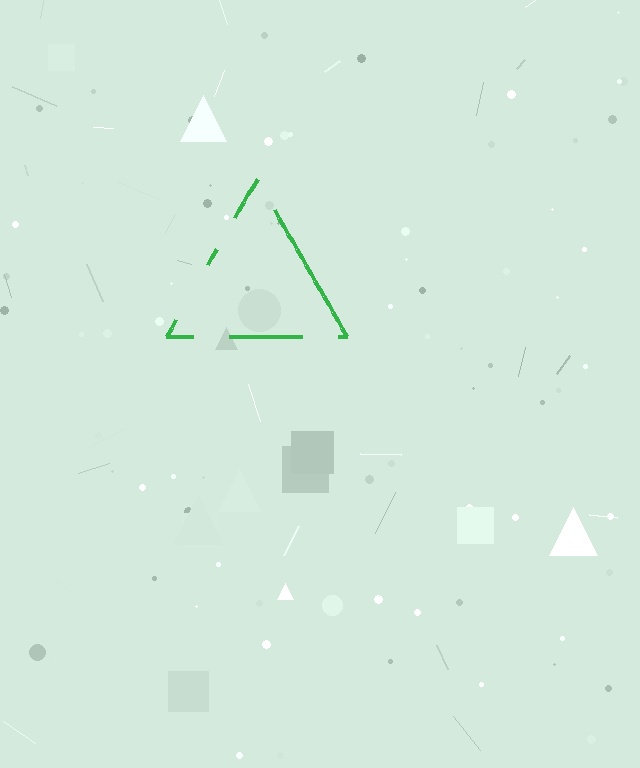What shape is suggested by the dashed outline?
The dashed outline suggests a triangle.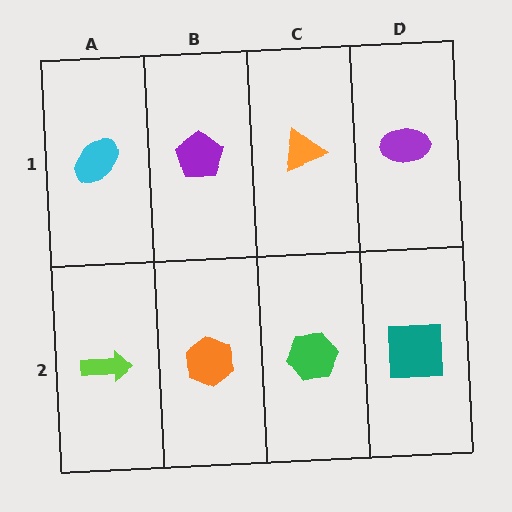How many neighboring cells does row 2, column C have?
3.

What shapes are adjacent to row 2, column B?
A purple pentagon (row 1, column B), a lime arrow (row 2, column A), a green hexagon (row 2, column C).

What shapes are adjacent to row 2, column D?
A purple ellipse (row 1, column D), a green hexagon (row 2, column C).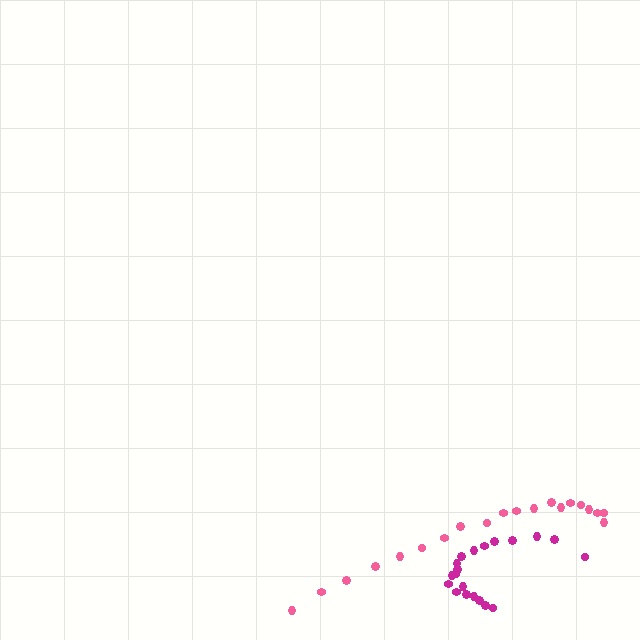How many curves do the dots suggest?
There are 2 distinct paths.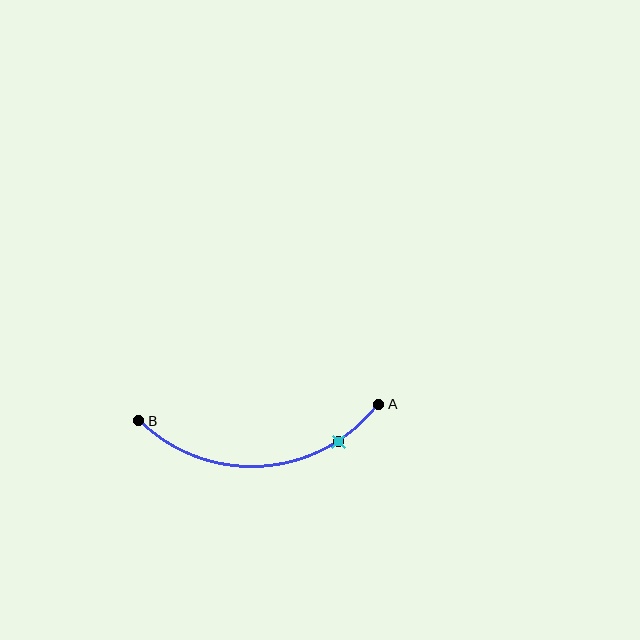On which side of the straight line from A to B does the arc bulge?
The arc bulges below the straight line connecting A and B.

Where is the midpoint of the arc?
The arc midpoint is the point on the curve farthest from the straight line joining A and B. It sits below that line.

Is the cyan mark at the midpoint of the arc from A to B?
No. The cyan mark lies on the arc but is closer to endpoint A. The arc midpoint would be at the point on the curve equidistant along the arc from both A and B.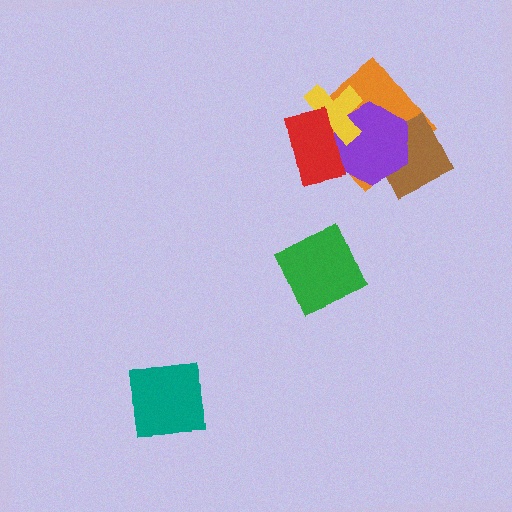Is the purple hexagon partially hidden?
Yes, it is partially covered by another shape.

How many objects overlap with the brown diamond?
2 objects overlap with the brown diamond.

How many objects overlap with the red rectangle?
3 objects overlap with the red rectangle.